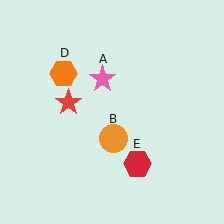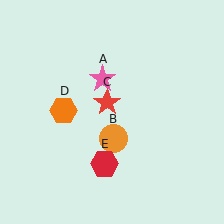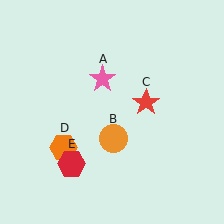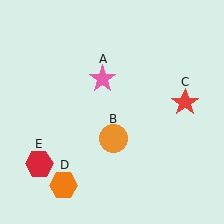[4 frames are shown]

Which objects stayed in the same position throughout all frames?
Pink star (object A) and orange circle (object B) remained stationary.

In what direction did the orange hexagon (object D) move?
The orange hexagon (object D) moved down.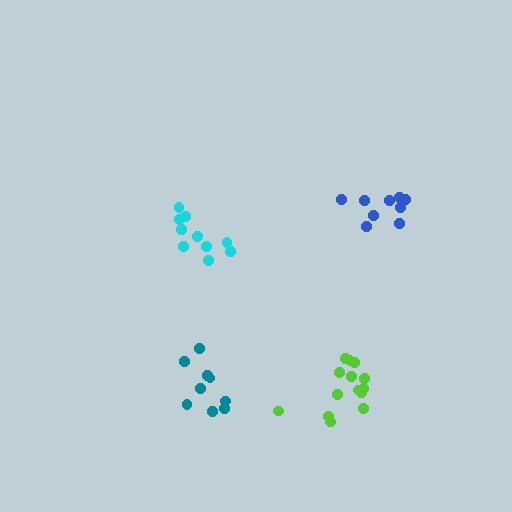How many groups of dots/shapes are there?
There are 4 groups.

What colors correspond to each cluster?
The clusters are colored: cyan, blue, teal, lime.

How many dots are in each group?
Group 1: 10 dots, Group 2: 9 dots, Group 3: 9 dots, Group 4: 14 dots (42 total).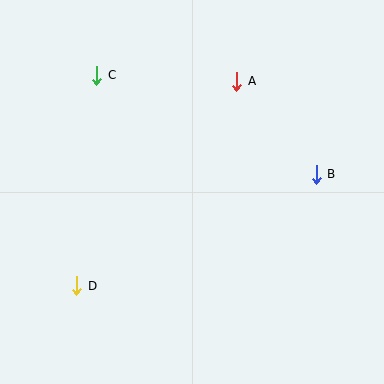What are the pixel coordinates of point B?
Point B is at (316, 174).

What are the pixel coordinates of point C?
Point C is at (97, 75).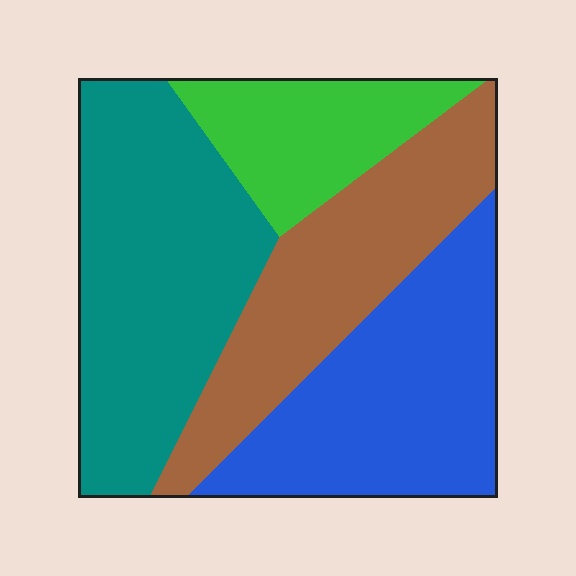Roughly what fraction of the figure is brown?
Brown covers 24% of the figure.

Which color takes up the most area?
Teal, at roughly 35%.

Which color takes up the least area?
Green, at roughly 15%.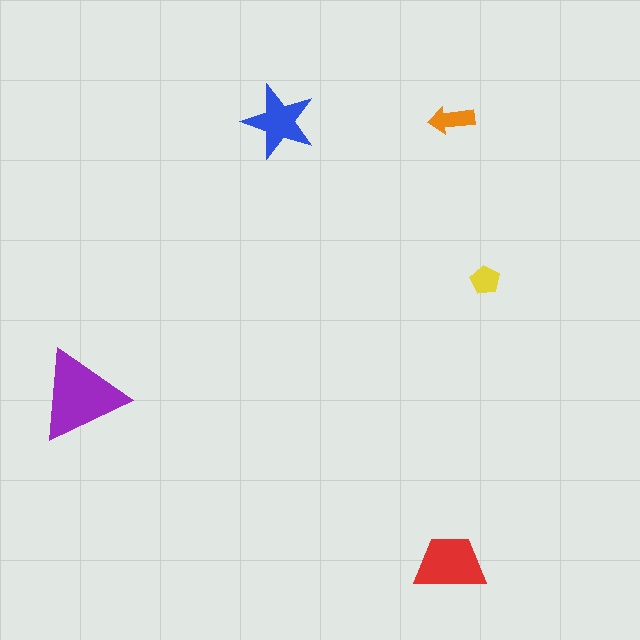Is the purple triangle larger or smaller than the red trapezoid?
Larger.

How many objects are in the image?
There are 5 objects in the image.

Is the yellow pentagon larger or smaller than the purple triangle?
Smaller.